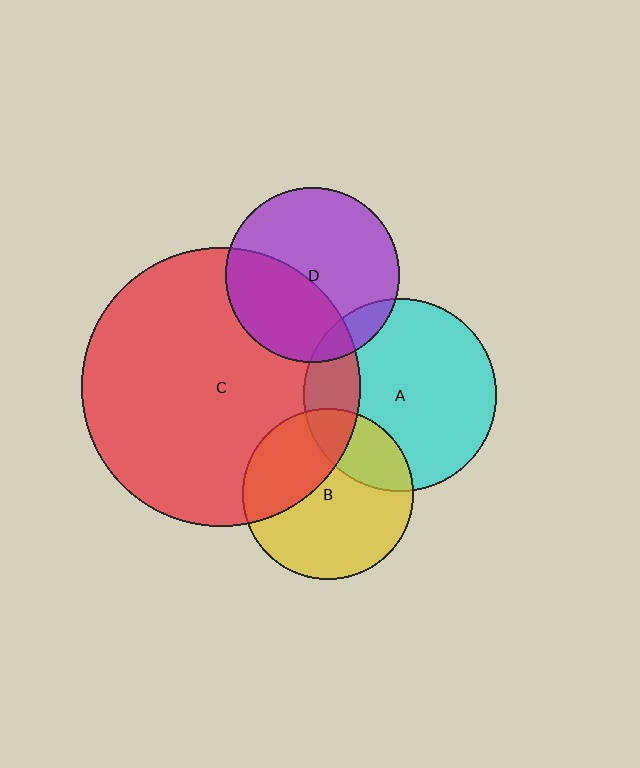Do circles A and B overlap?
Yes.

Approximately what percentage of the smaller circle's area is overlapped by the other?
Approximately 25%.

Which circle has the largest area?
Circle C (red).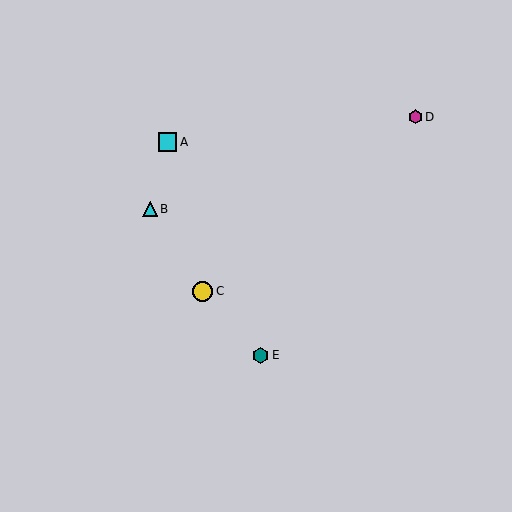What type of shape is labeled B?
Shape B is a cyan triangle.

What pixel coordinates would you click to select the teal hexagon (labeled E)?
Click at (261, 355) to select the teal hexagon E.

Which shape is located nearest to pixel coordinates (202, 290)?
The yellow circle (labeled C) at (203, 291) is nearest to that location.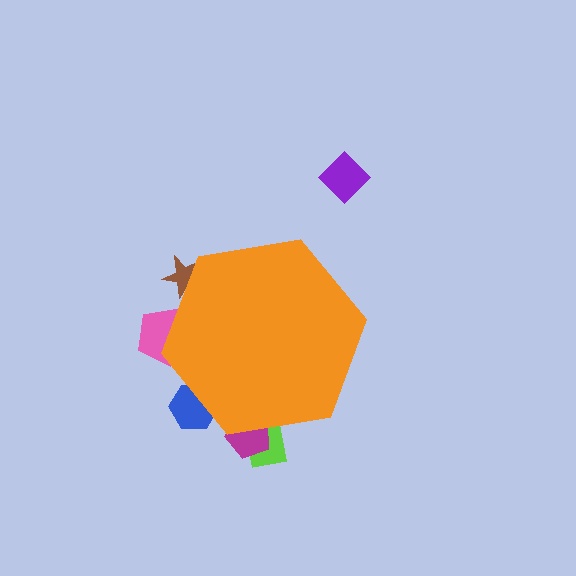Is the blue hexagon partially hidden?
Yes, the blue hexagon is partially hidden behind the orange hexagon.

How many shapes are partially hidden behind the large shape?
5 shapes are partially hidden.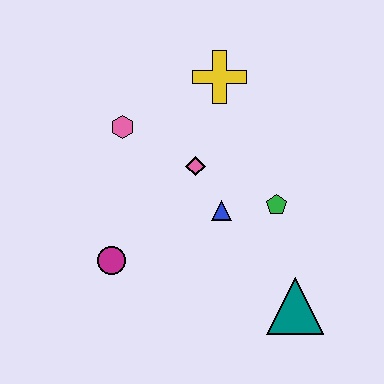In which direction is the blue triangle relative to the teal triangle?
The blue triangle is above the teal triangle.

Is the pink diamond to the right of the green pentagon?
No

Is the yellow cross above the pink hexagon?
Yes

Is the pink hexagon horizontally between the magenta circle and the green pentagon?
Yes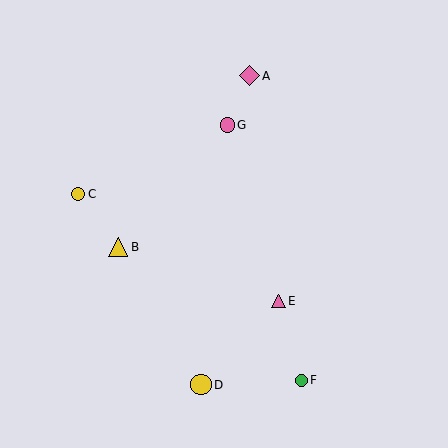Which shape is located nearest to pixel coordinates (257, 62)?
The pink diamond (labeled A) at (249, 76) is nearest to that location.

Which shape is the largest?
The yellow circle (labeled D) is the largest.